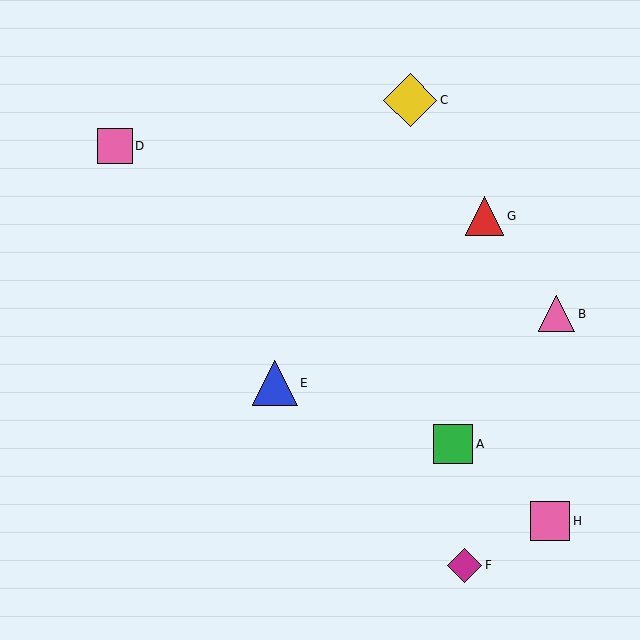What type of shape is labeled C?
Shape C is a yellow diamond.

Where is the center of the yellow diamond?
The center of the yellow diamond is at (410, 100).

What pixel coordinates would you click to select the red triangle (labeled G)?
Click at (484, 216) to select the red triangle G.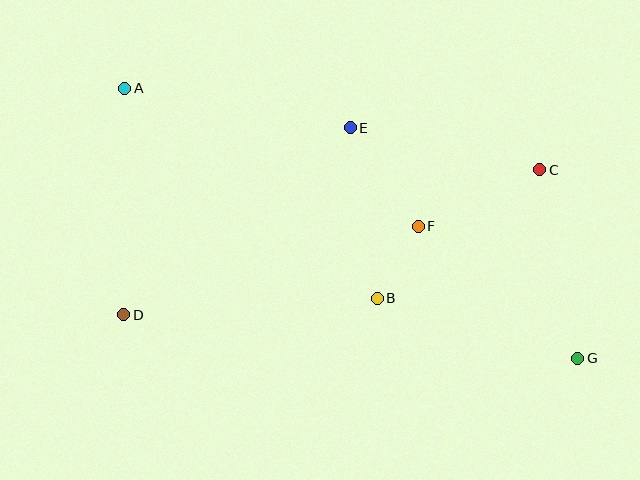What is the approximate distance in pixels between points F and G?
The distance between F and G is approximately 207 pixels.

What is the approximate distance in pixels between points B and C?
The distance between B and C is approximately 207 pixels.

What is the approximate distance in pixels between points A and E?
The distance between A and E is approximately 229 pixels.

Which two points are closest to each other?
Points B and F are closest to each other.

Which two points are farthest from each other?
Points A and G are farthest from each other.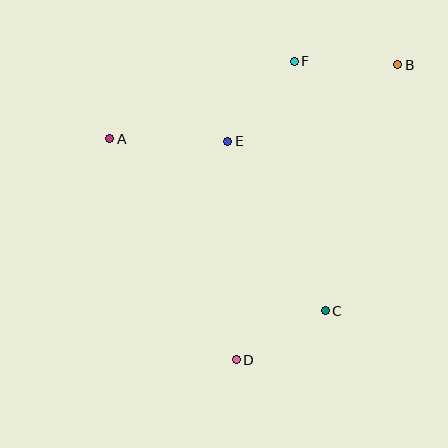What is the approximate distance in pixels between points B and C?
The distance between B and C is approximately 256 pixels.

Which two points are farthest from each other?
Points B and D are farthest from each other.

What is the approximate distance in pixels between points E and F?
The distance between E and F is approximately 104 pixels.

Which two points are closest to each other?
Points C and D are closest to each other.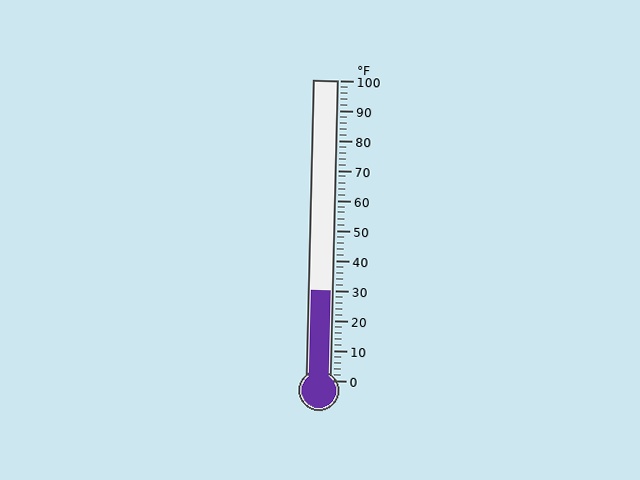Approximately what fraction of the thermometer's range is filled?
The thermometer is filled to approximately 30% of its range.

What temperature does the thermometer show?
The thermometer shows approximately 30°F.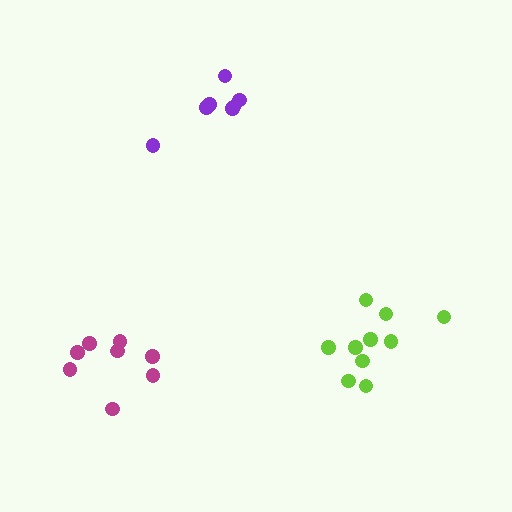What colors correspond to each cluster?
The clusters are colored: lime, magenta, purple.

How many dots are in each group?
Group 1: 10 dots, Group 2: 8 dots, Group 3: 7 dots (25 total).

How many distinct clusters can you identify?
There are 3 distinct clusters.